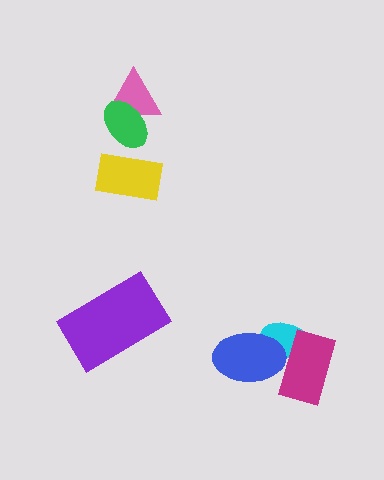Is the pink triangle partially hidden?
Yes, it is partially covered by another shape.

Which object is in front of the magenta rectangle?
The blue ellipse is in front of the magenta rectangle.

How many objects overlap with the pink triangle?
1 object overlaps with the pink triangle.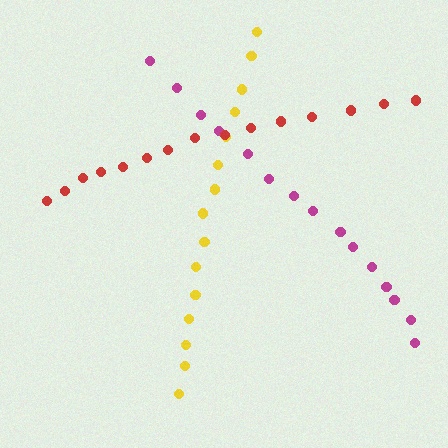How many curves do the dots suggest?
There are 3 distinct paths.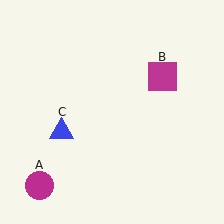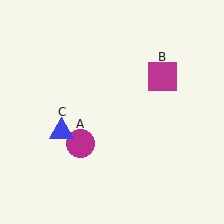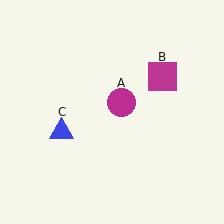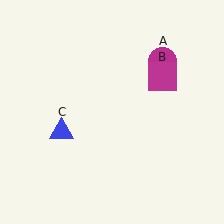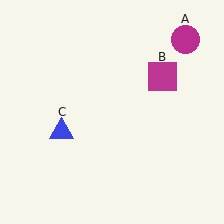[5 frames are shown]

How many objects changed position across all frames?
1 object changed position: magenta circle (object A).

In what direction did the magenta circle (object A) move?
The magenta circle (object A) moved up and to the right.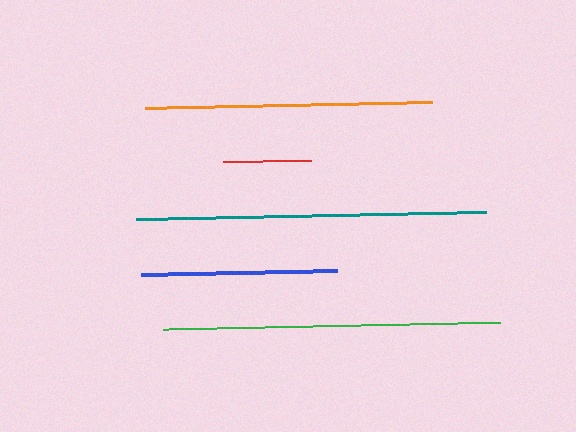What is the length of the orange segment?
The orange segment is approximately 287 pixels long.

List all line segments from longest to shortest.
From longest to shortest: teal, green, orange, blue, red.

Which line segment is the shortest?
The red line is the shortest at approximately 88 pixels.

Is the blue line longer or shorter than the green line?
The green line is longer than the blue line.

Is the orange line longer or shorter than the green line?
The green line is longer than the orange line.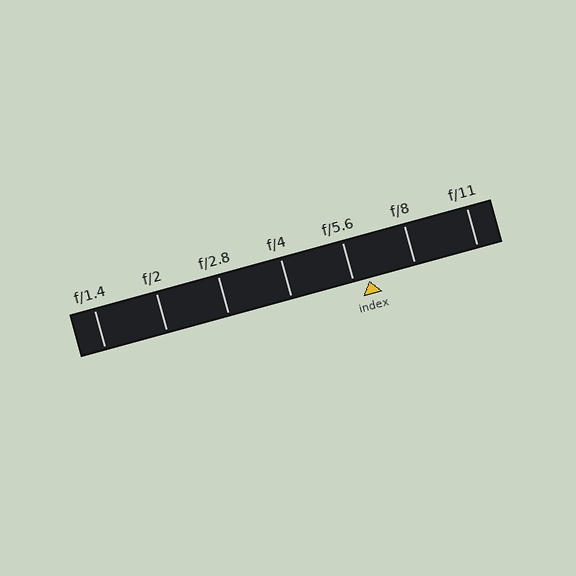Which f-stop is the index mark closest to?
The index mark is closest to f/5.6.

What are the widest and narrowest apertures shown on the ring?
The widest aperture shown is f/1.4 and the narrowest is f/11.